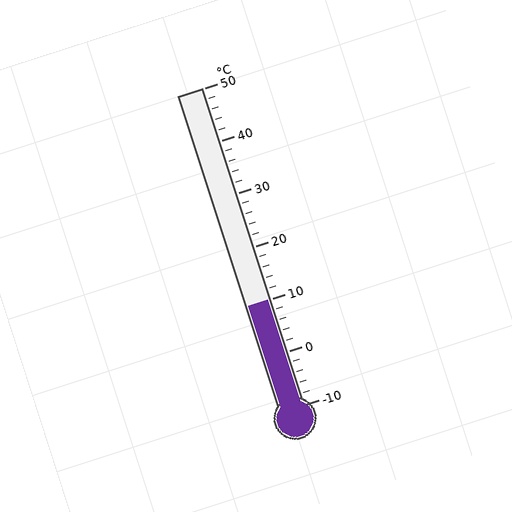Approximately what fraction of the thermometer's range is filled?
The thermometer is filled to approximately 35% of its range.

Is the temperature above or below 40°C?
The temperature is below 40°C.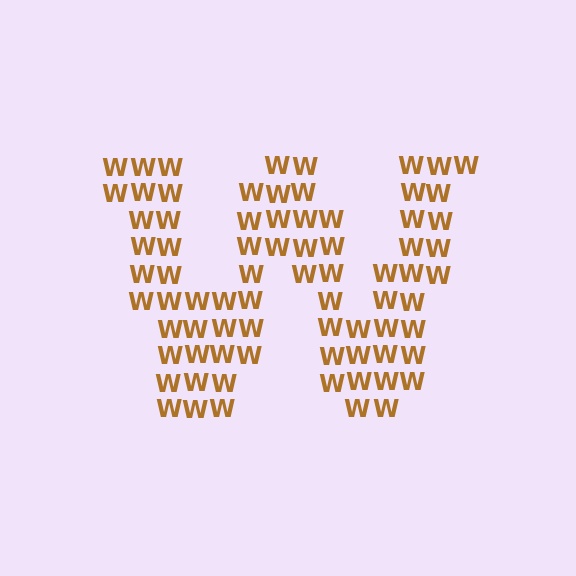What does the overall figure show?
The overall figure shows the letter W.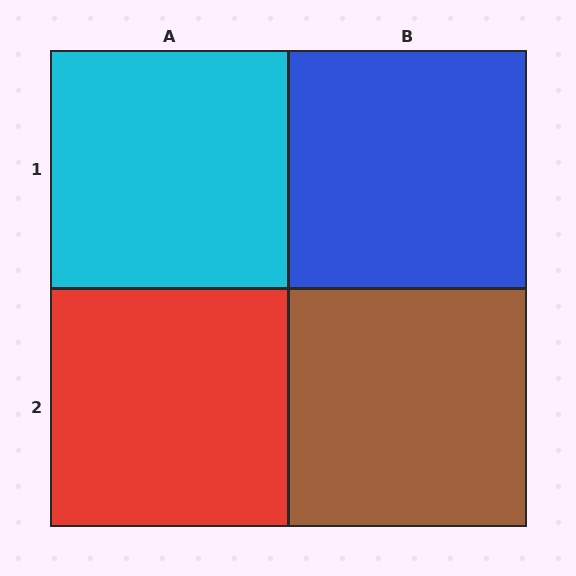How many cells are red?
1 cell is red.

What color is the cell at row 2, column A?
Red.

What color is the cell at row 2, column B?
Brown.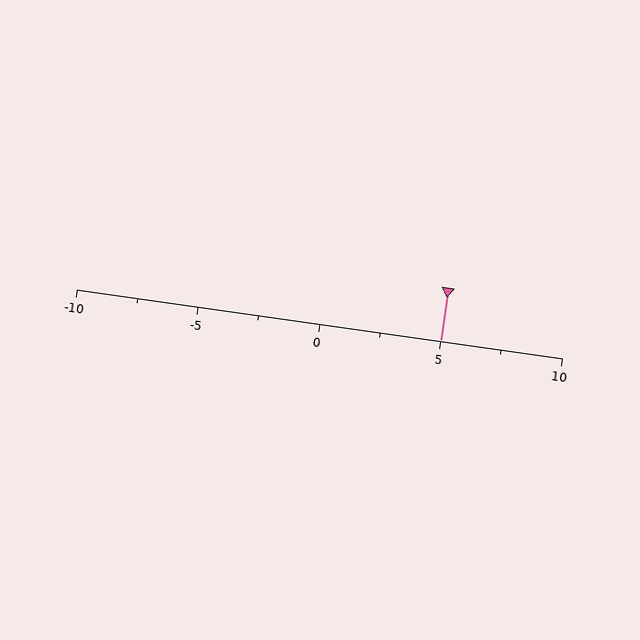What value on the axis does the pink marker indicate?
The marker indicates approximately 5.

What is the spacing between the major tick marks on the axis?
The major ticks are spaced 5 apart.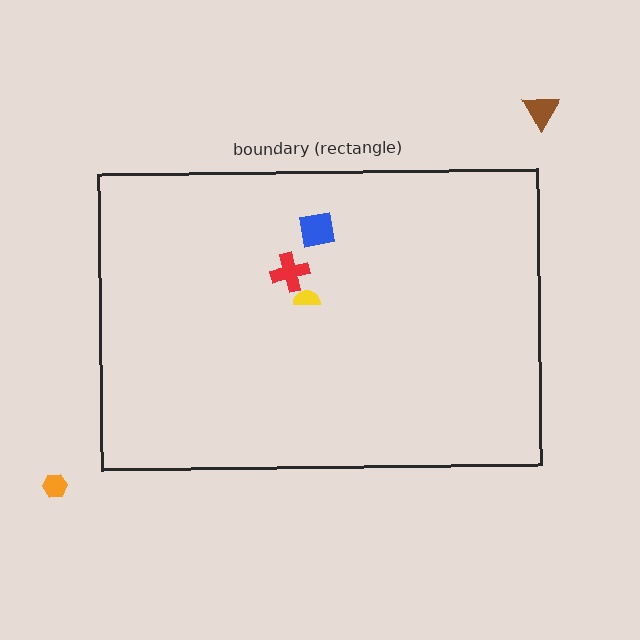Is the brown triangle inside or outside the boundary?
Outside.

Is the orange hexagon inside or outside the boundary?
Outside.